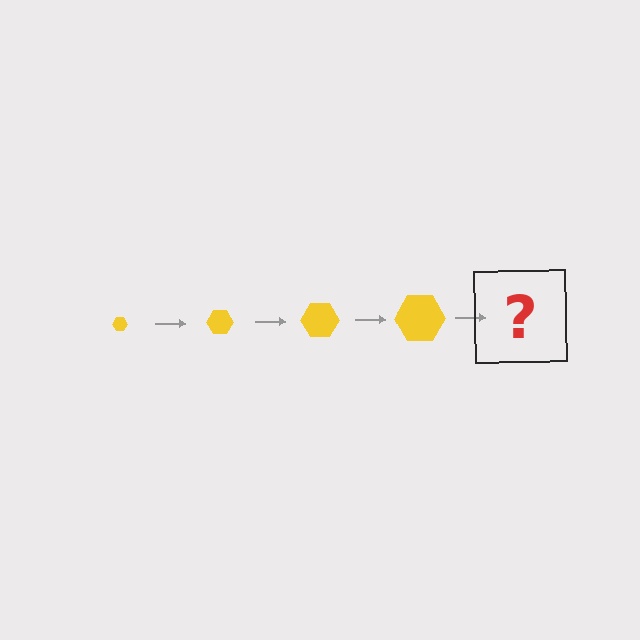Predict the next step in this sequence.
The next step is a yellow hexagon, larger than the previous one.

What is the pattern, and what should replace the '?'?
The pattern is that the hexagon gets progressively larger each step. The '?' should be a yellow hexagon, larger than the previous one.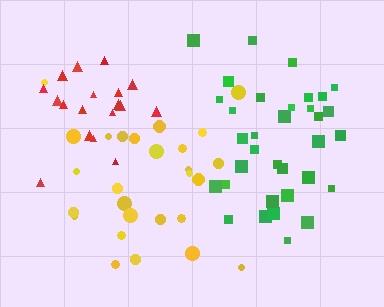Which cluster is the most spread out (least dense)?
Red.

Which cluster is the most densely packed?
Green.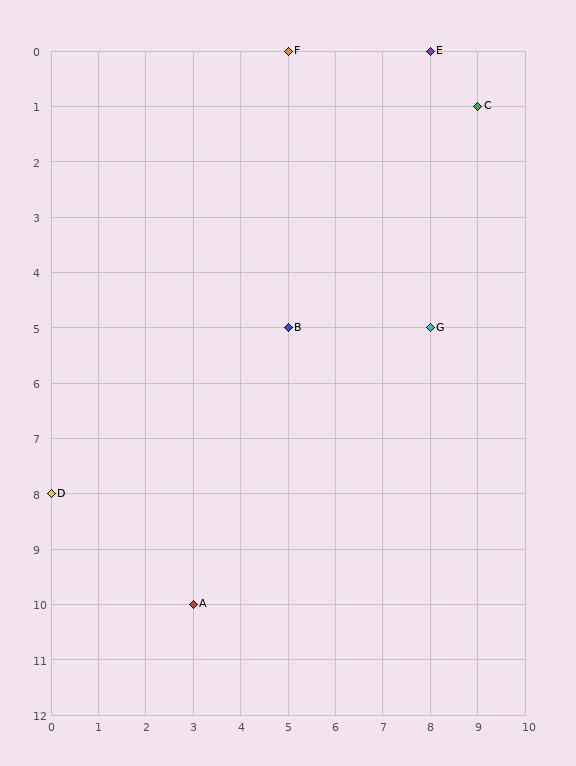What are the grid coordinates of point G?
Point G is at grid coordinates (8, 5).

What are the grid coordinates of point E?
Point E is at grid coordinates (8, 0).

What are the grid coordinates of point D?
Point D is at grid coordinates (0, 8).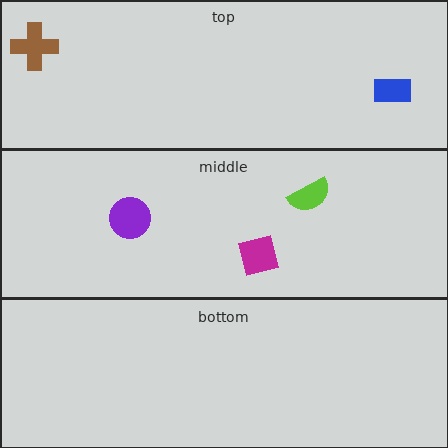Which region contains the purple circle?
The middle region.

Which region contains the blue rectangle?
The top region.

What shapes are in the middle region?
The purple circle, the magenta square, the lime semicircle.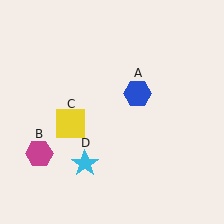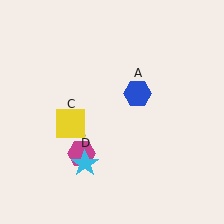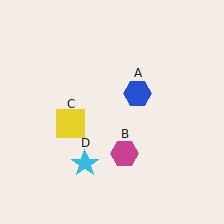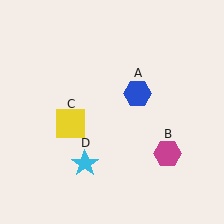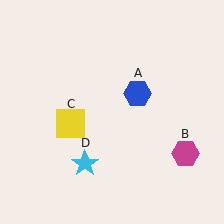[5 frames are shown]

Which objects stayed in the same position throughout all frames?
Blue hexagon (object A) and yellow square (object C) and cyan star (object D) remained stationary.